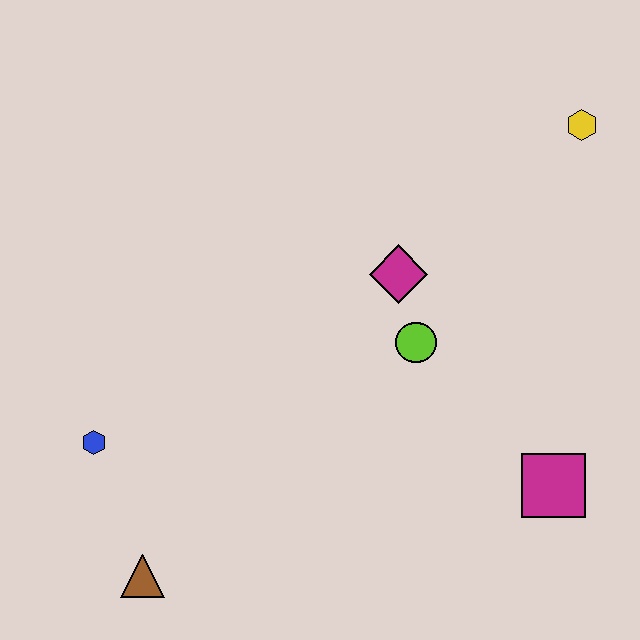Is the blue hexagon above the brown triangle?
Yes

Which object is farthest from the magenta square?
The blue hexagon is farthest from the magenta square.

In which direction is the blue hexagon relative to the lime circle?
The blue hexagon is to the left of the lime circle.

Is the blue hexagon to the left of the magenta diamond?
Yes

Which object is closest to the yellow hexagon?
The magenta diamond is closest to the yellow hexagon.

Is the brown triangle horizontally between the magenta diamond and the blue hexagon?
Yes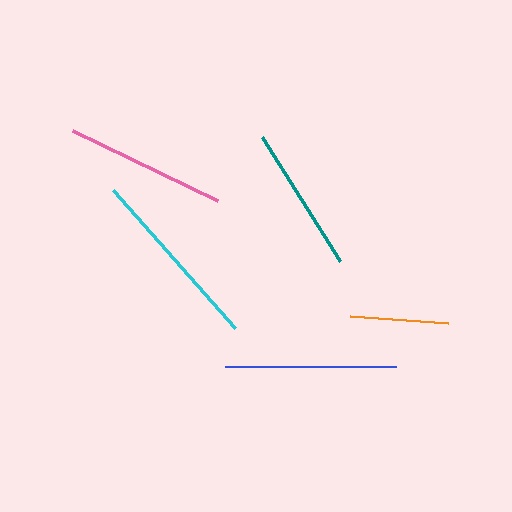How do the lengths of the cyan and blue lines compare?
The cyan and blue lines are approximately the same length.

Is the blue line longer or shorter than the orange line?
The blue line is longer than the orange line.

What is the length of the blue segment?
The blue segment is approximately 172 pixels long.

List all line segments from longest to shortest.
From longest to shortest: cyan, blue, pink, teal, orange.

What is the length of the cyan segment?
The cyan segment is approximately 184 pixels long.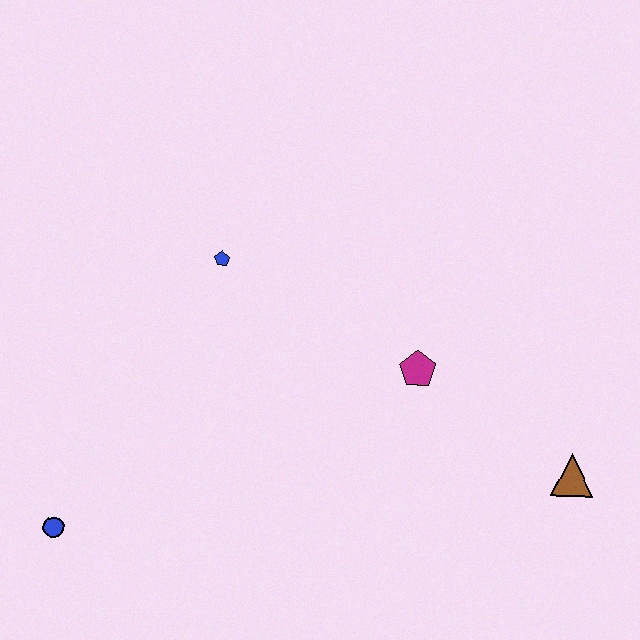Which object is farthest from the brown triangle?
The blue circle is farthest from the brown triangle.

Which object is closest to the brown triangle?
The magenta pentagon is closest to the brown triangle.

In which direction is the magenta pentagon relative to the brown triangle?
The magenta pentagon is to the left of the brown triangle.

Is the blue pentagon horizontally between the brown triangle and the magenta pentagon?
No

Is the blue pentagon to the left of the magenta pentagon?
Yes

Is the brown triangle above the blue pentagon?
No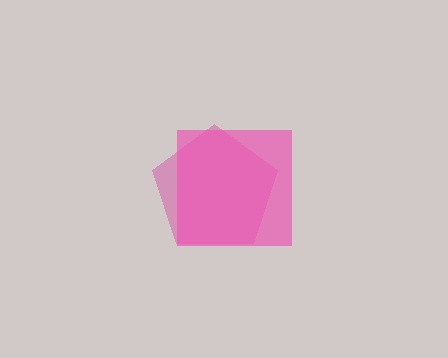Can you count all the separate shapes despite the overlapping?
Yes, there are 2 separate shapes.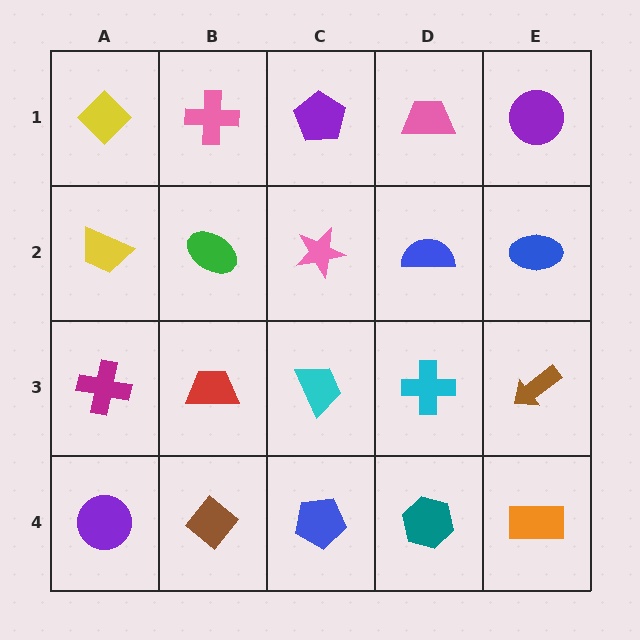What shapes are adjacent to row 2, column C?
A purple pentagon (row 1, column C), a cyan trapezoid (row 3, column C), a green ellipse (row 2, column B), a blue semicircle (row 2, column D).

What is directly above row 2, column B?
A pink cross.